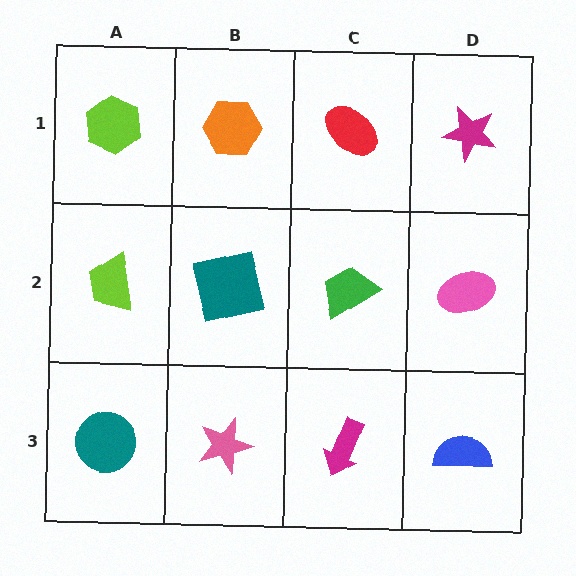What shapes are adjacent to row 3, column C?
A green trapezoid (row 2, column C), a pink star (row 3, column B), a blue semicircle (row 3, column D).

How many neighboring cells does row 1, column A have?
2.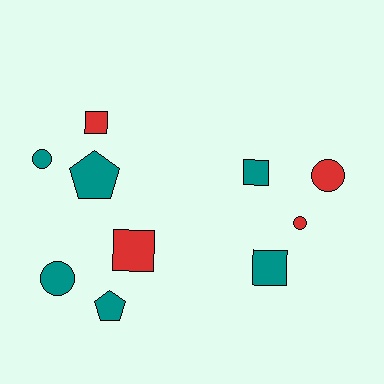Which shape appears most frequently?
Circle, with 4 objects.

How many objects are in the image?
There are 10 objects.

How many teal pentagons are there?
There are 2 teal pentagons.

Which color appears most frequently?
Teal, with 6 objects.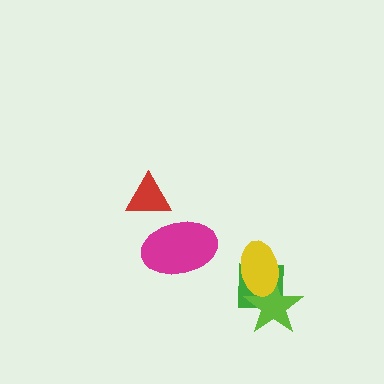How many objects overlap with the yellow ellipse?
2 objects overlap with the yellow ellipse.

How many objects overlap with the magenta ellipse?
1 object overlaps with the magenta ellipse.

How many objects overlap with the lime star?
2 objects overlap with the lime star.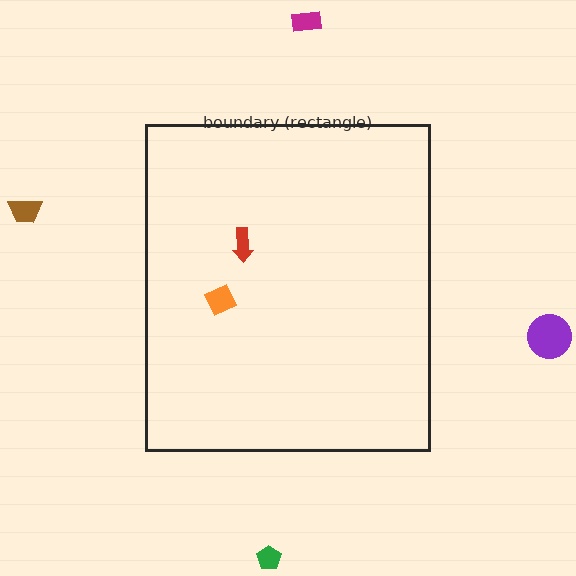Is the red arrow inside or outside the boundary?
Inside.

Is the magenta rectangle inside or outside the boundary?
Outside.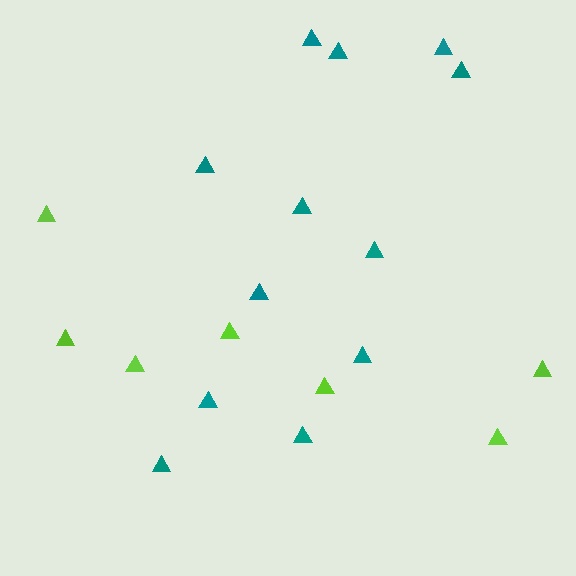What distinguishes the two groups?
There are 2 groups: one group of teal triangles (12) and one group of lime triangles (7).